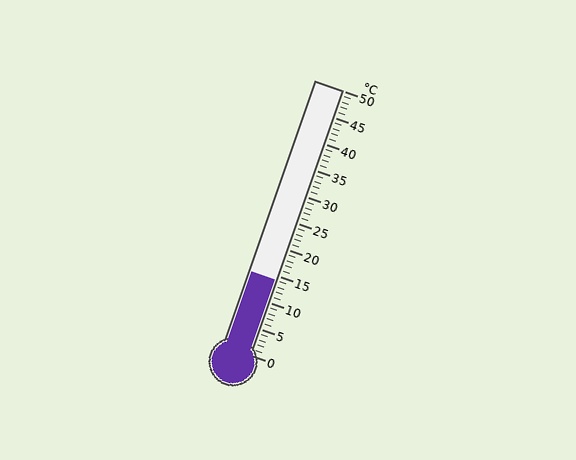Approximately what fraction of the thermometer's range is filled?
The thermometer is filled to approximately 30% of its range.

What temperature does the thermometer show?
The thermometer shows approximately 14°C.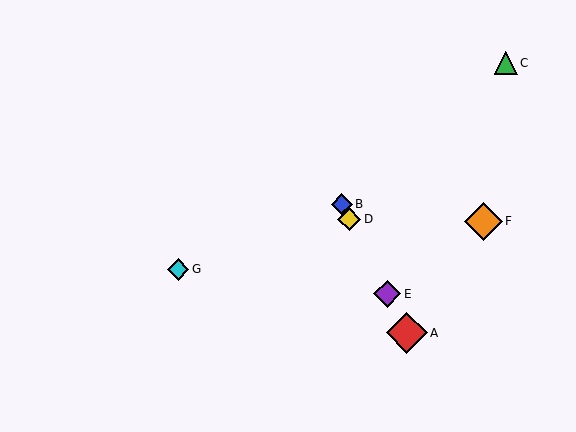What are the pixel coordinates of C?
Object C is at (506, 63).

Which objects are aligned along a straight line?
Objects A, B, D, E are aligned along a straight line.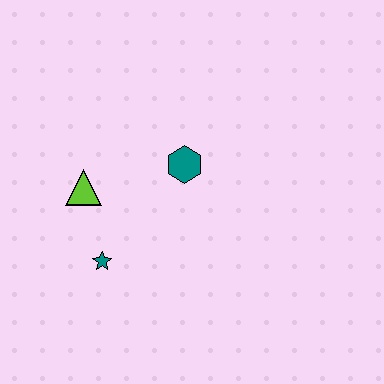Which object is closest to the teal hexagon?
The lime triangle is closest to the teal hexagon.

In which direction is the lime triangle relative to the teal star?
The lime triangle is above the teal star.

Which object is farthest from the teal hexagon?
The teal star is farthest from the teal hexagon.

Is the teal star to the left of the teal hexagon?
Yes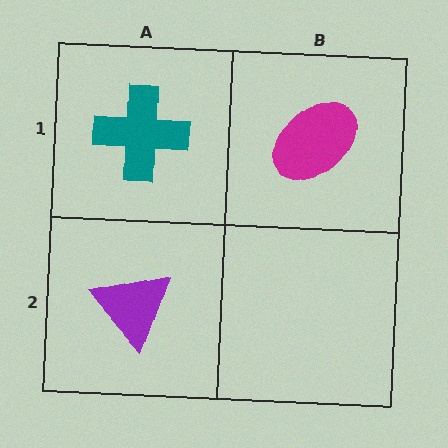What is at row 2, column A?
A purple triangle.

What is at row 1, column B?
A magenta ellipse.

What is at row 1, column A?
A teal cross.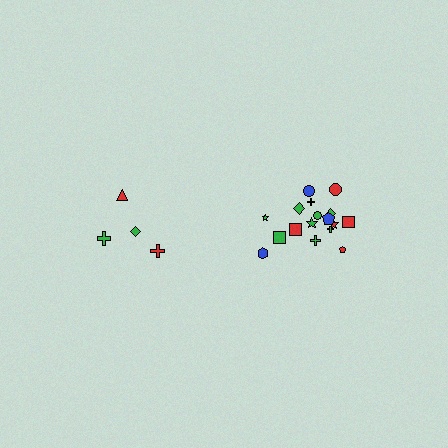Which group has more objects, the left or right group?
The right group.